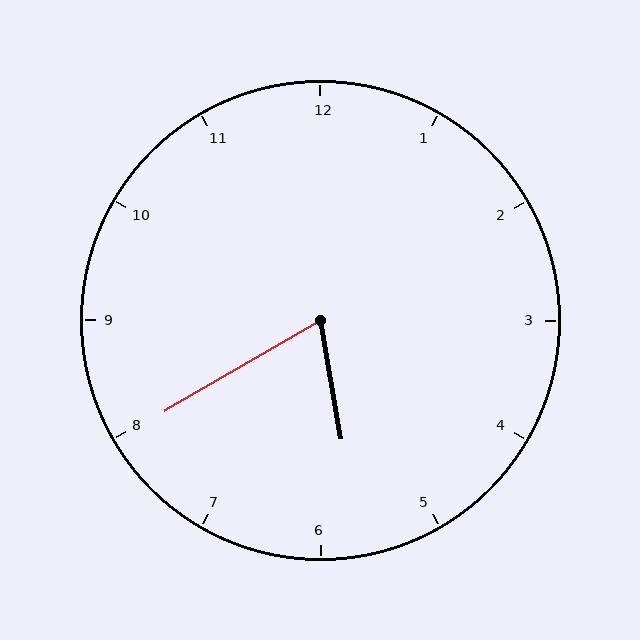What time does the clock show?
5:40.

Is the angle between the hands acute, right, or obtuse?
It is acute.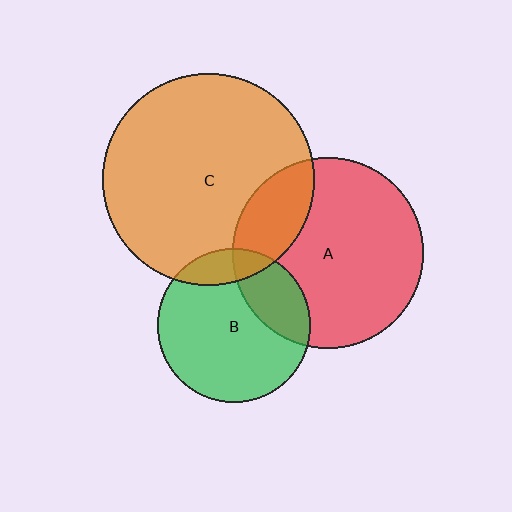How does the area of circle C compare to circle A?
Approximately 1.2 times.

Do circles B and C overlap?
Yes.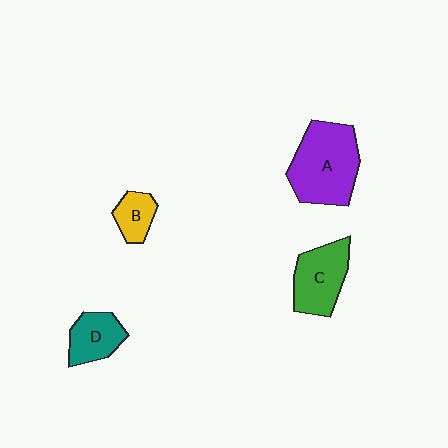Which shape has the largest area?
Shape A (purple).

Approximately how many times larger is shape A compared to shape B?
Approximately 2.9 times.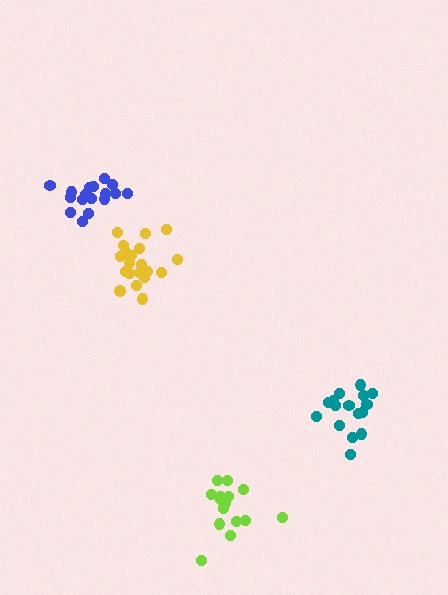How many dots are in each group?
Group 1: 20 dots, Group 2: 15 dots, Group 3: 17 dots, Group 4: 16 dots (68 total).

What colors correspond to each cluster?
The clusters are colored: yellow, lime, blue, teal.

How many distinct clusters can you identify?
There are 4 distinct clusters.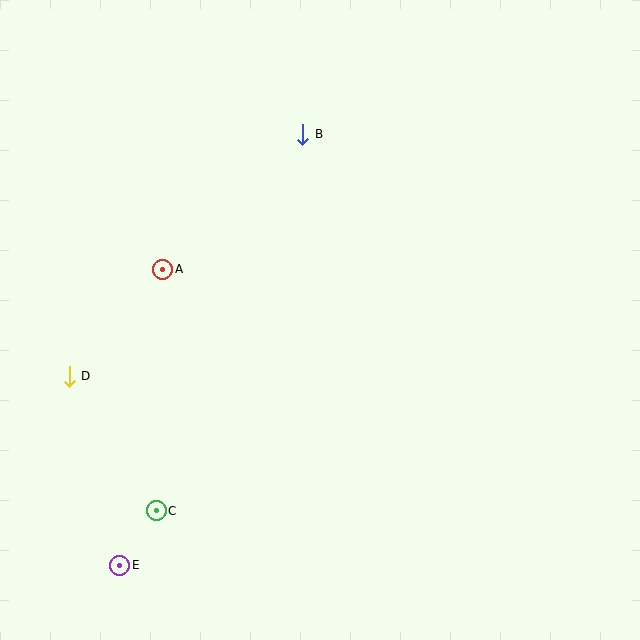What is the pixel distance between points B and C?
The distance between B and C is 404 pixels.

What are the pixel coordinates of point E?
Point E is at (120, 565).